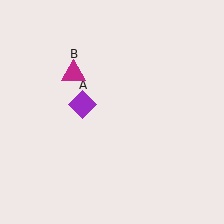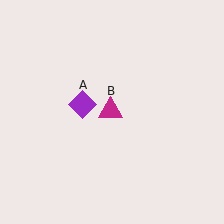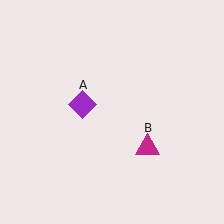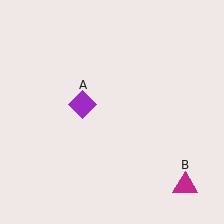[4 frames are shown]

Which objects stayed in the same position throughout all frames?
Purple diamond (object A) remained stationary.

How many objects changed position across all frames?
1 object changed position: magenta triangle (object B).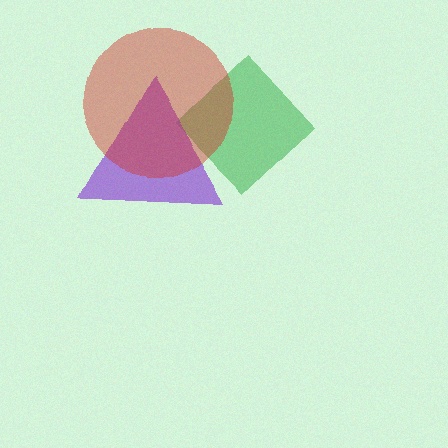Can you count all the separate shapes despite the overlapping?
Yes, there are 3 separate shapes.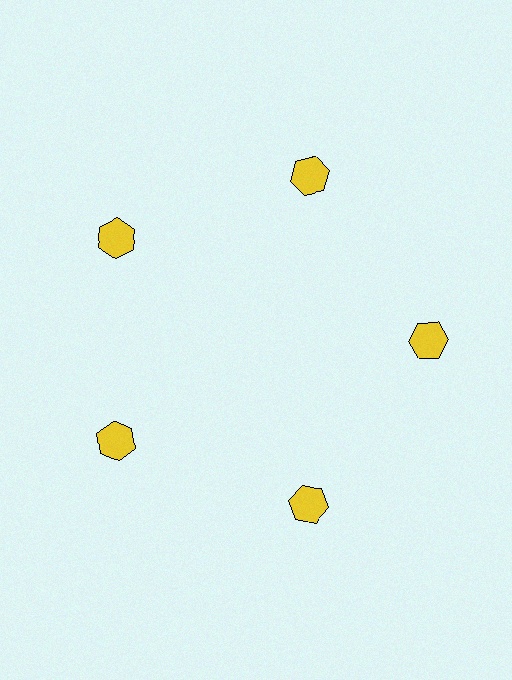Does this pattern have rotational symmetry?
Yes, this pattern has 5-fold rotational symmetry. It looks the same after rotating 72 degrees around the center.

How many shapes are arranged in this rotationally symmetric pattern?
There are 5 shapes, arranged in 5 groups of 1.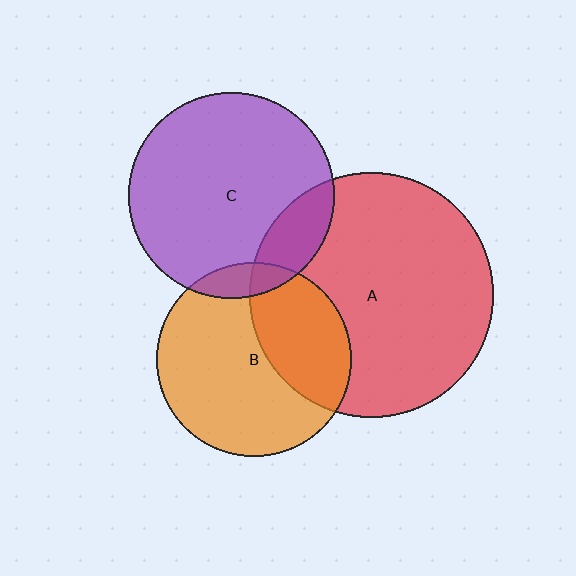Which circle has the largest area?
Circle A (red).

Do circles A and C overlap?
Yes.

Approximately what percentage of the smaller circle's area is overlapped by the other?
Approximately 15%.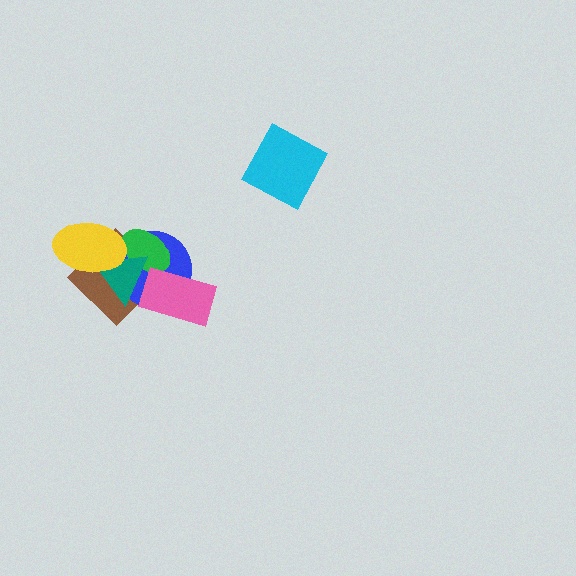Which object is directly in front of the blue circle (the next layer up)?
The green ellipse is directly in front of the blue circle.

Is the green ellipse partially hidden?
Yes, it is partially covered by another shape.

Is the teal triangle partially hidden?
Yes, it is partially covered by another shape.